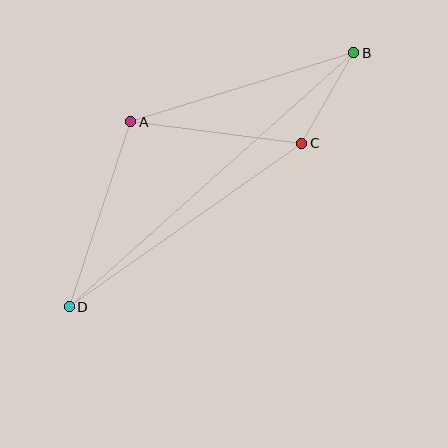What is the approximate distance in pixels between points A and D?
The distance between A and D is approximately 195 pixels.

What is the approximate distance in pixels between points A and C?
The distance between A and C is approximately 172 pixels.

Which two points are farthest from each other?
Points B and D are farthest from each other.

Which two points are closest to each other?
Points B and C are closest to each other.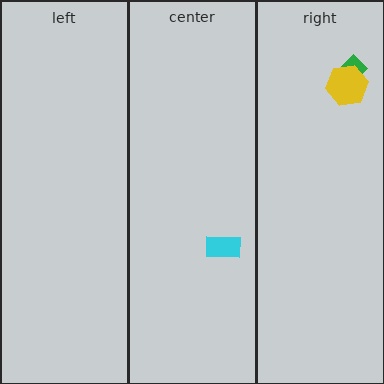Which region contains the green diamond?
The right region.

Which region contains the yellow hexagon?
The right region.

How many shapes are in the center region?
1.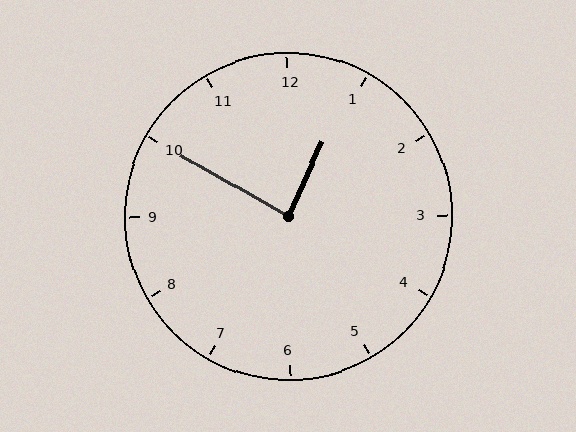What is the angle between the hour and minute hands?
Approximately 85 degrees.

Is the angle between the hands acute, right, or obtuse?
It is right.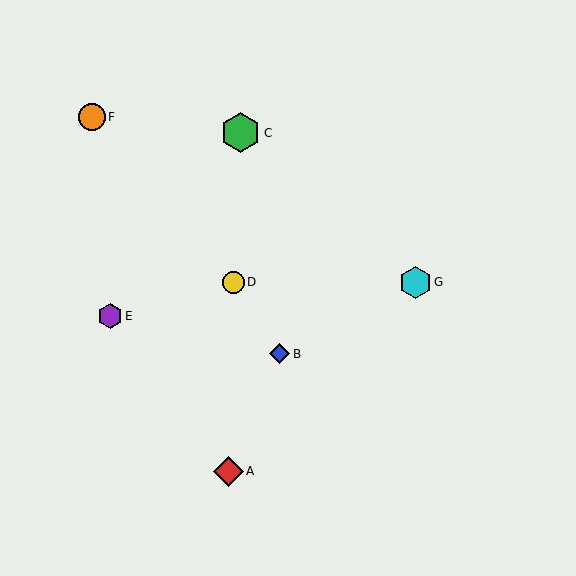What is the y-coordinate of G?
Object G is at y≈282.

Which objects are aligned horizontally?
Objects D, G are aligned horizontally.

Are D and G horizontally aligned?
Yes, both are at y≈282.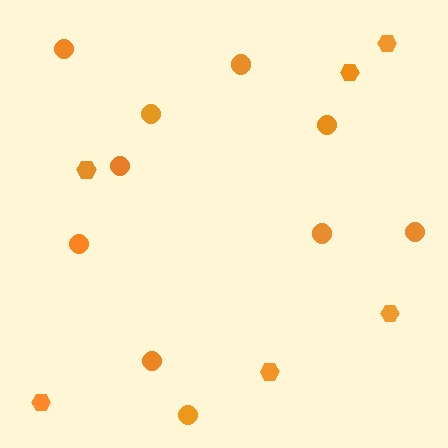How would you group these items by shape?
There are 2 groups: one group of circles (10) and one group of hexagons (6).